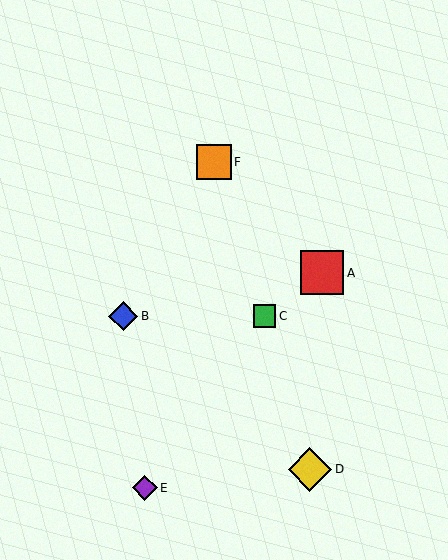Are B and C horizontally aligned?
Yes, both are at y≈316.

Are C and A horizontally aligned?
No, C is at y≈316 and A is at y≈273.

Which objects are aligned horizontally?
Objects B, C are aligned horizontally.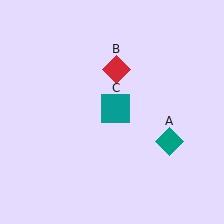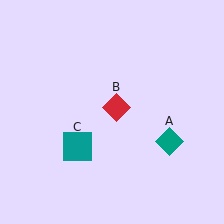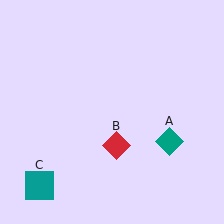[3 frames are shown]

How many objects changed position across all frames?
2 objects changed position: red diamond (object B), teal square (object C).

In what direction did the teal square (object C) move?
The teal square (object C) moved down and to the left.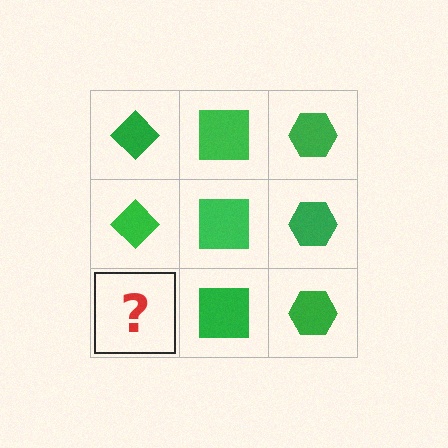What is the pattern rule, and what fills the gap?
The rule is that each column has a consistent shape. The gap should be filled with a green diamond.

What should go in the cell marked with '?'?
The missing cell should contain a green diamond.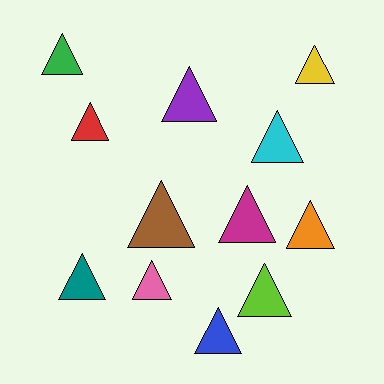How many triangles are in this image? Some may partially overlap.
There are 12 triangles.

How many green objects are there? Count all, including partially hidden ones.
There is 1 green object.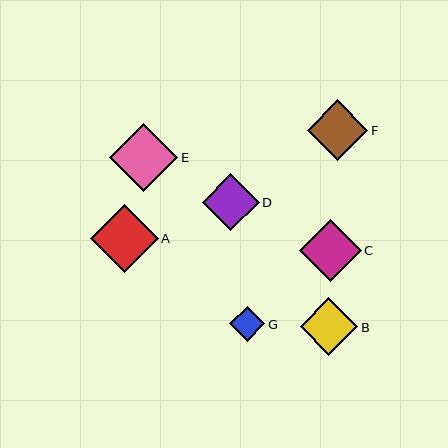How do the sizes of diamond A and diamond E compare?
Diamond A and diamond E are approximately the same size.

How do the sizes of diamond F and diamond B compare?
Diamond F and diamond B are approximately the same size.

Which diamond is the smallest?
Diamond G is the smallest with a size of approximately 35 pixels.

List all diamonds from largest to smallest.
From largest to smallest: A, E, C, F, B, D, G.